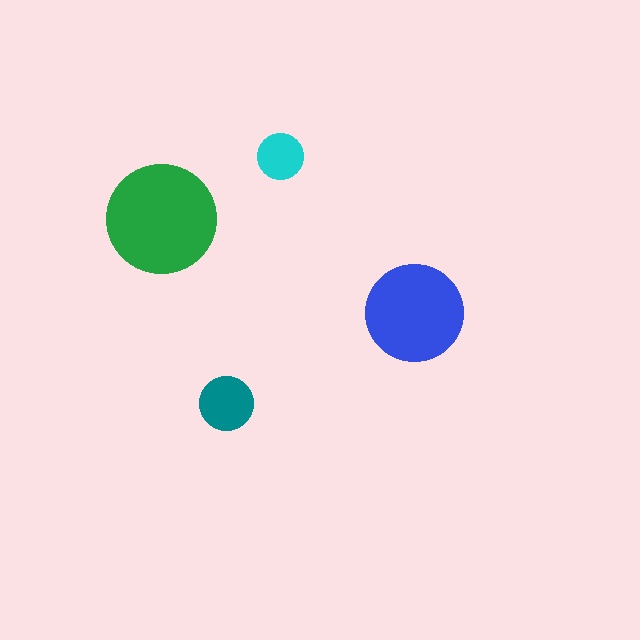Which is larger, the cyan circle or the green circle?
The green one.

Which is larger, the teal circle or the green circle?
The green one.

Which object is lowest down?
The teal circle is bottommost.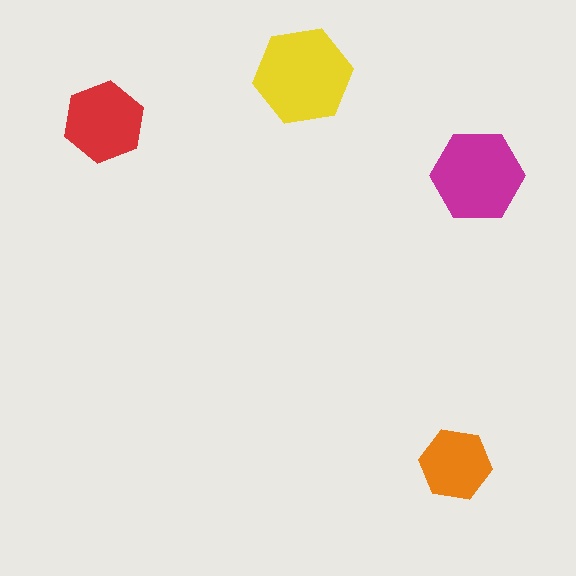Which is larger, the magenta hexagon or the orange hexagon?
The magenta one.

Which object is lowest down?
The orange hexagon is bottommost.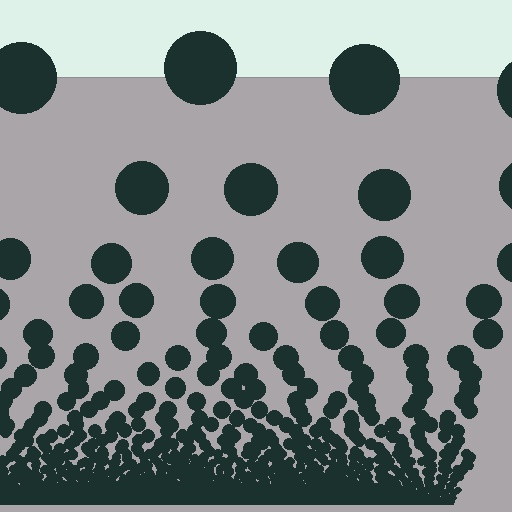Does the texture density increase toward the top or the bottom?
Density increases toward the bottom.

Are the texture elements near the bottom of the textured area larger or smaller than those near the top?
Smaller. The gradient is inverted — elements near the bottom are smaller and denser.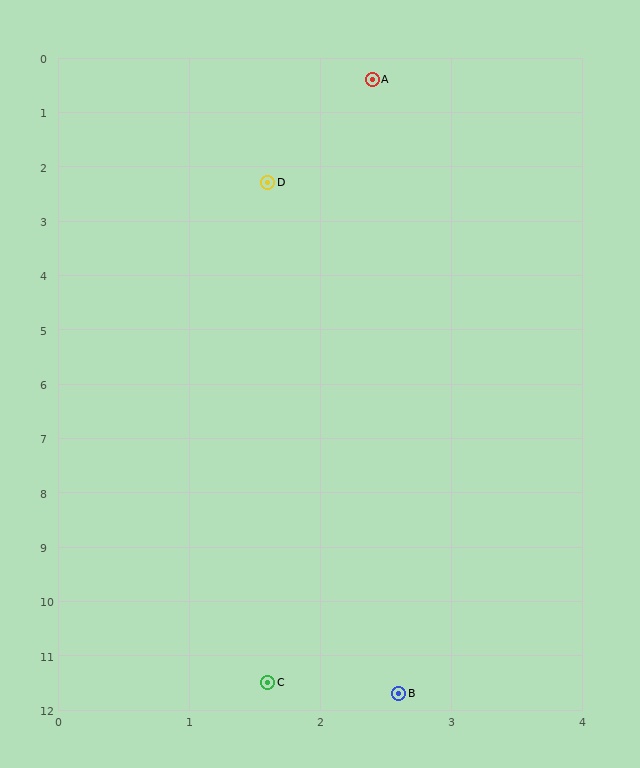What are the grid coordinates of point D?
Point D is at approximately (1.6, 2.3).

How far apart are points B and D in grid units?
Points B and D are about 9.5 grid units apart.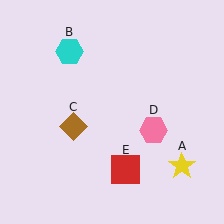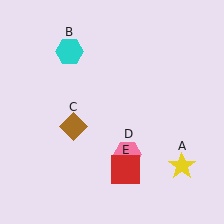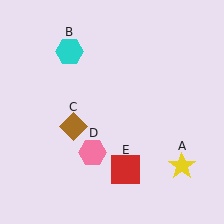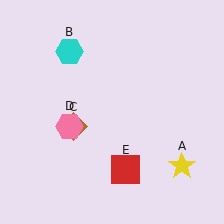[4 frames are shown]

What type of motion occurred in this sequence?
The pink hexagon (object D) rotated clockwise around the center of the scene.